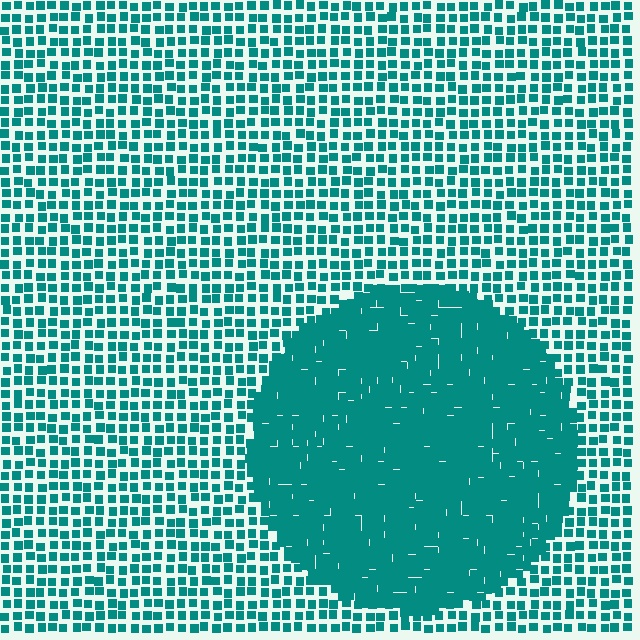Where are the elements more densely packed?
The elements are more densely packed inside the circle boundary.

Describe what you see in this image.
The image contains small teal elements arranged at two different densities. A circle-shaped region is visible where the elements are more densely packed than the surrounding area.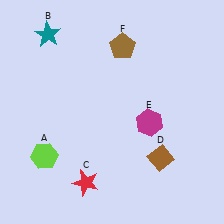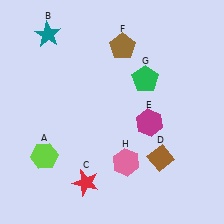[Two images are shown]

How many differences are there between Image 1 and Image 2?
There are 2 differences between the two images.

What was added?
A green pentagon (G), a pink hexagon (H) were added in Image 2.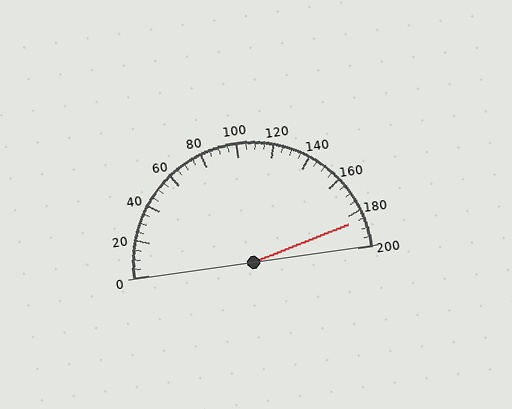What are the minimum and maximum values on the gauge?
The gauge ranges from 0 to 200.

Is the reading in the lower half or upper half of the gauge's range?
The reading is in the upper half of the range (0 to 200).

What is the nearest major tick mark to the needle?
The nearest major tick mark is 180.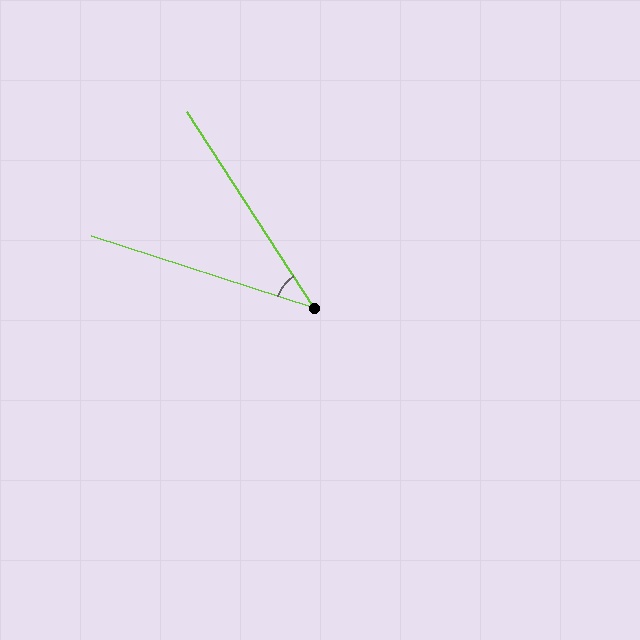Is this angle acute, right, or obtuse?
It is acute.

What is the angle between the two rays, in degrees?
Approximately 39 degrees.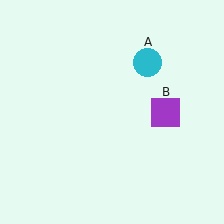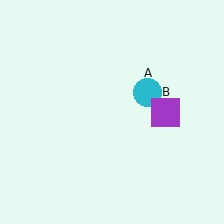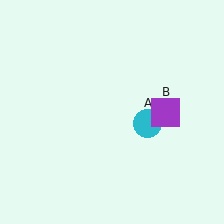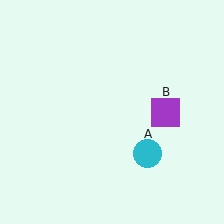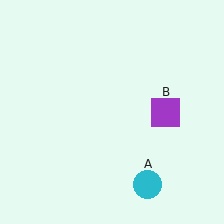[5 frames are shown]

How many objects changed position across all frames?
1 object changed position: cyan circle (object A).